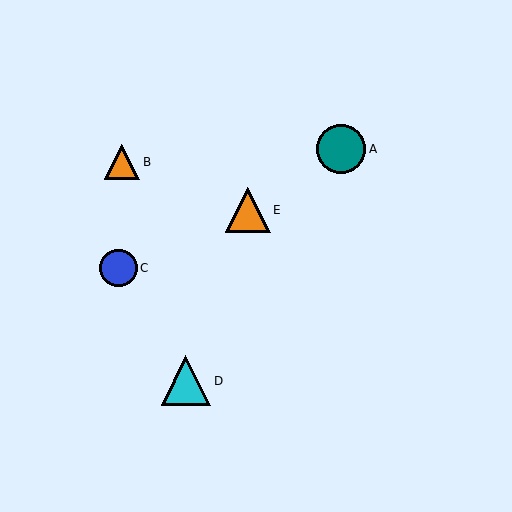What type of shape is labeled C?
Shape C is a blue circle.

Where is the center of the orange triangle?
The center of the orange triangle is at (248, 210).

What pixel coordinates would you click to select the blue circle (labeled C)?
Click at (119, 268) to select the blue circle C.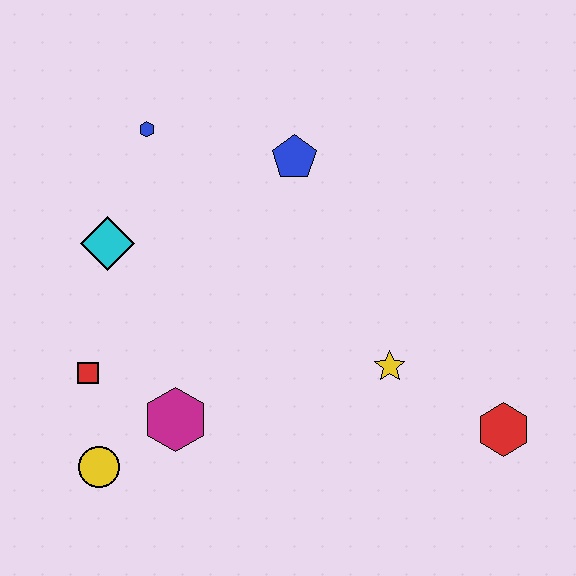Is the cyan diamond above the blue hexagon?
No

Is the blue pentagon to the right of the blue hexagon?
Yes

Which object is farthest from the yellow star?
The blue hexagon is farthest from the yellow star.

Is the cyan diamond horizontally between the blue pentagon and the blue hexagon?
No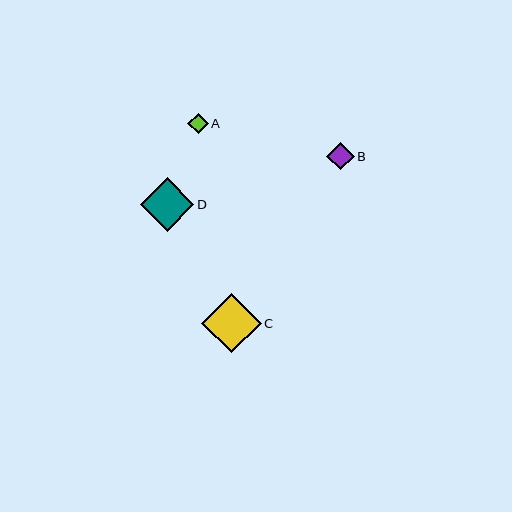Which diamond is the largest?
Diamond C is the largest with a size of approximately 59 pixels.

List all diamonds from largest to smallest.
From largest to smallest: C, D, B, A.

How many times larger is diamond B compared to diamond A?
Diamond B is approximately 1.4 times the size of diamond A.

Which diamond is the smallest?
Diamond A is the smallest with a size of approximately 20 pixels.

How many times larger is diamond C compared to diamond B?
Diamond C is approximately 2.1 times the size of diamond B.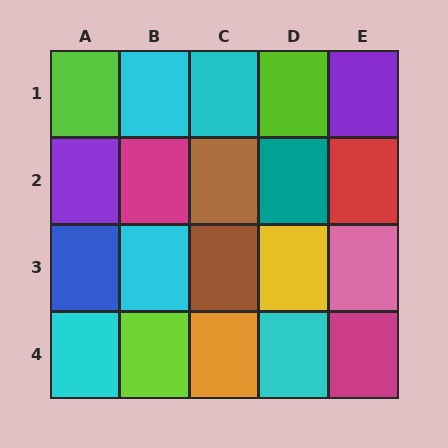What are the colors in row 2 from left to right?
Purple, magenta, brown, teal, red.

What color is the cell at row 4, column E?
Magenta.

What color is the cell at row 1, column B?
Cyan.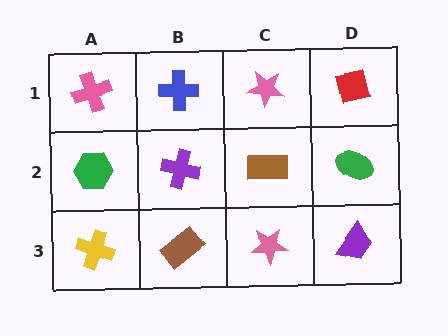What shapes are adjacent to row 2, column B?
A blue cross (row 1, column B), a brown rectangle (row 3, column B), a green hexagon (row 2, column A), a brown rectangle (row 2, column C).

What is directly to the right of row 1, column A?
A blue cross.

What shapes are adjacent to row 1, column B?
A purple cross (row 2, column B), a pink cross (row 1, column A), a pink star (row 1, column C).